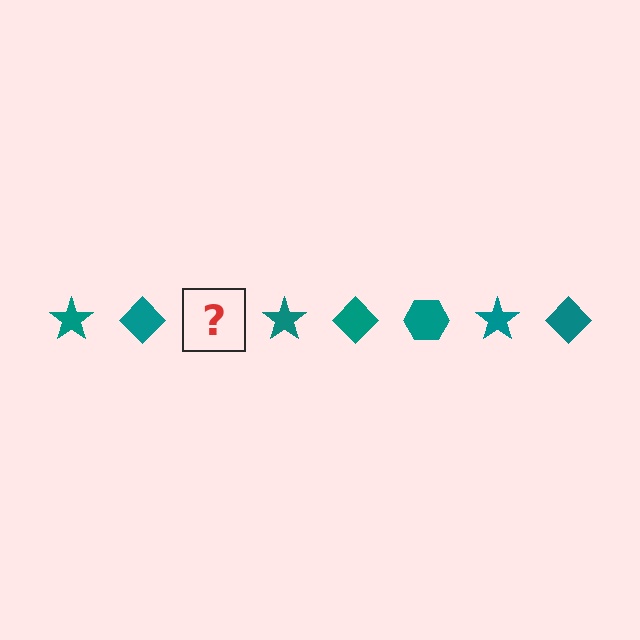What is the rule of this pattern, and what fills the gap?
The rule is that the pattern cycles through star, diamond, hexagon shapes in teal. The gap should be filled with a teal hexagon.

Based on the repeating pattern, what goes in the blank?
The blank should be a teal hexagon.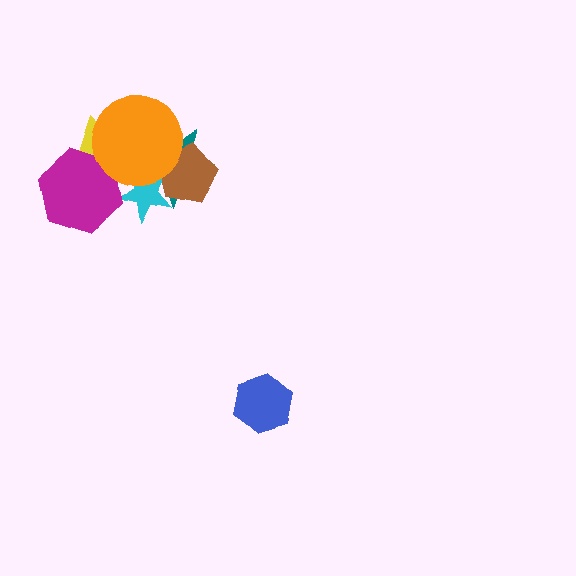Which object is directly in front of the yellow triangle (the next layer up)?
The magenta hexagon is directly in front of the yellow triangle.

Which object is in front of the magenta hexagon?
The orange circle is in front of the magenta hexagon.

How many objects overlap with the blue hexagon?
0 objects overlap with the blue hexagon.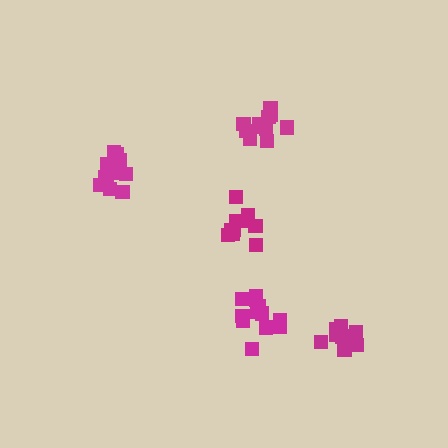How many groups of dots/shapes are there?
There are 5 groups.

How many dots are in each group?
Group 1: 10 dots, Group 2: 11 dots, Group 3: 12 dots, Group 4: 13 dots, Group 5: 11 dots (57 total).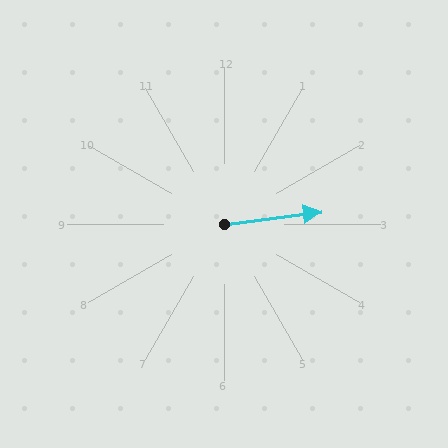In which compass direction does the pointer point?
East.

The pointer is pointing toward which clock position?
Roughly 3 o'clock.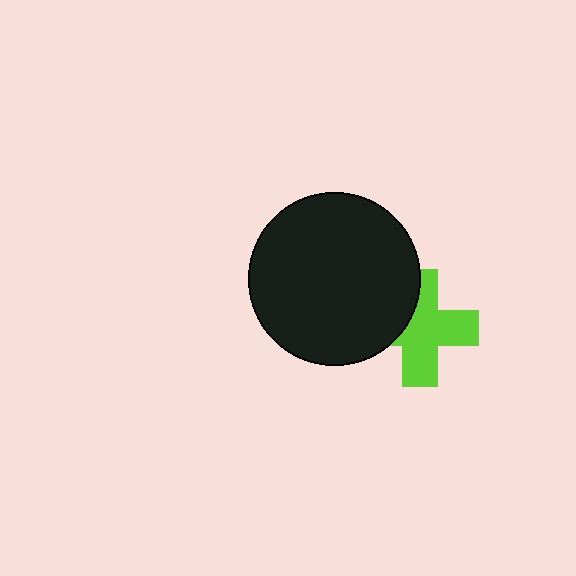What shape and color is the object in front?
The object in front is a black circle.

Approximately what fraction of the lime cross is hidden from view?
Roughly 32% of the lime cross is hidden behind the black circle.